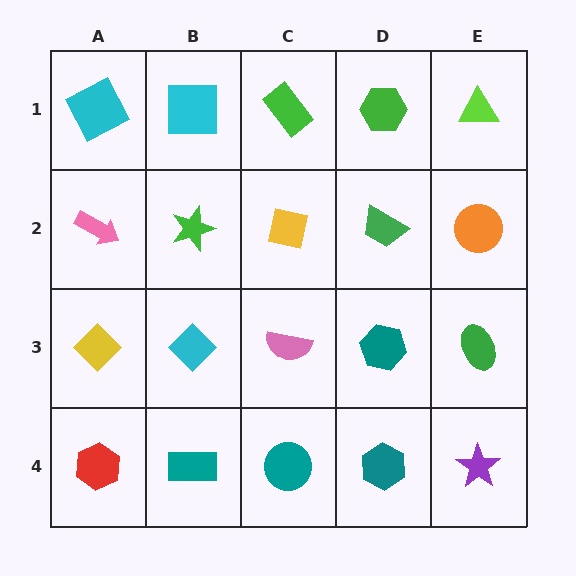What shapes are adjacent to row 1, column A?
A pink arrow (row 2, column A), a cyan square (row 1, column B).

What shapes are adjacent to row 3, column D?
A green trapezoid (row 2, column D), a teal hexagon (row 4, column D), a pink semicircle (row 3, column C), a green ellipse (row 3, column E).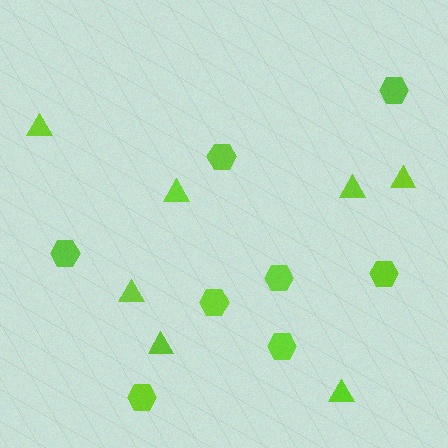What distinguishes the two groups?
There are 2 groups: one group of hexagons (8) and one group of triangles (7).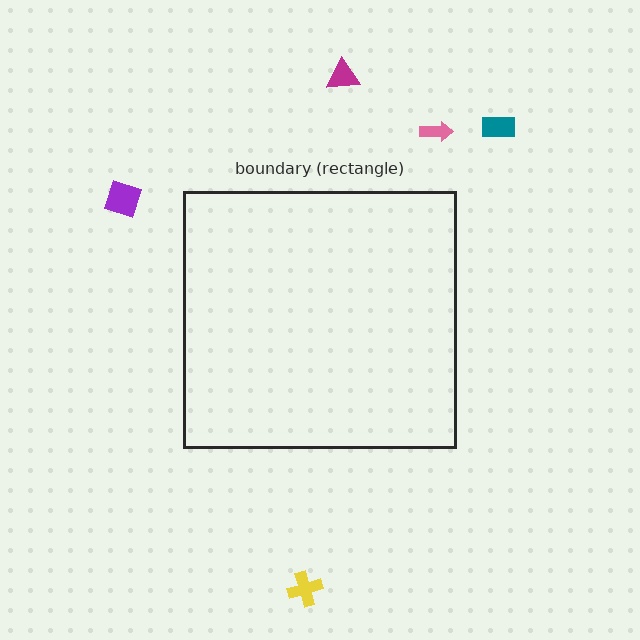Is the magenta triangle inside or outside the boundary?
Outside.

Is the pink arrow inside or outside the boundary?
Outside.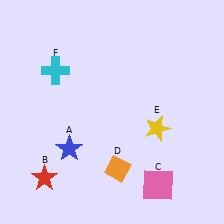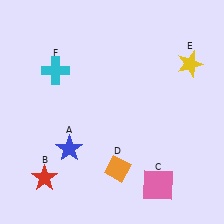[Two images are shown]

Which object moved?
The yellow star (E) moved up.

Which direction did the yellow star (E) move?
The yellow star (E) moved up.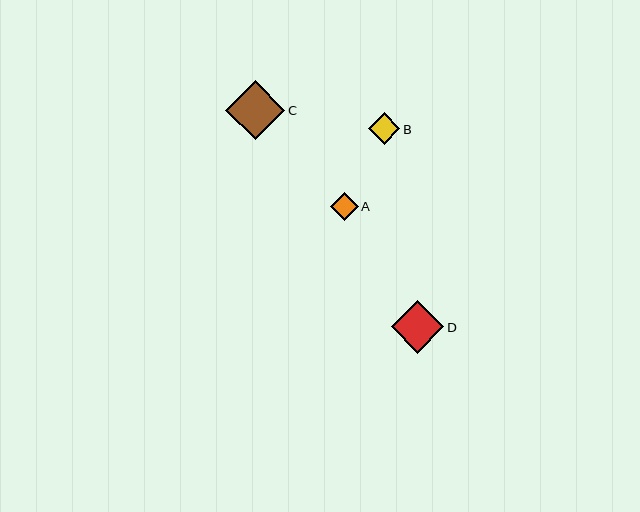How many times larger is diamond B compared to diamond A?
Diamond B is approximately 1.1 times the size of diamond A.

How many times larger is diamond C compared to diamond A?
Diamond C is approximately 2.1 times the size of diamond A.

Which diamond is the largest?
Diamond C is the largest with a size of approximately 59 pixels.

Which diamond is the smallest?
Diamond A is the smallest with a size of approximately 28 pixels.